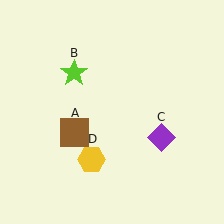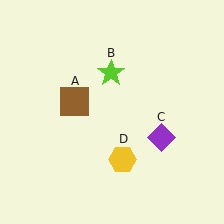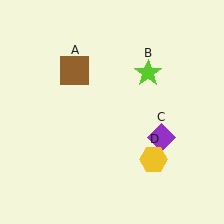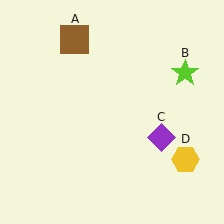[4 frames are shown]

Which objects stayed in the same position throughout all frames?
Purple diamond (object C) remained stationary.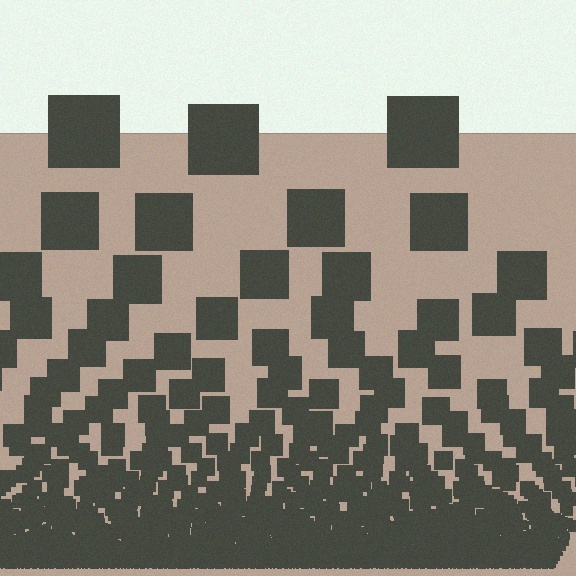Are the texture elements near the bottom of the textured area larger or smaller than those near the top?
Smaller. The gradient is inverted — elements near the bottom are smaller and denser.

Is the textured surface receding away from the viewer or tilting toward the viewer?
The surface appears to tilt toward the viewer. Texture elements get larger and sparser toward the top.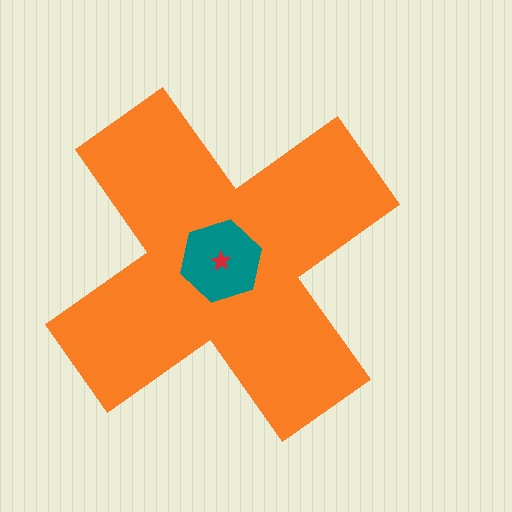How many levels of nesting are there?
3.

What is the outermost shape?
The orange cross.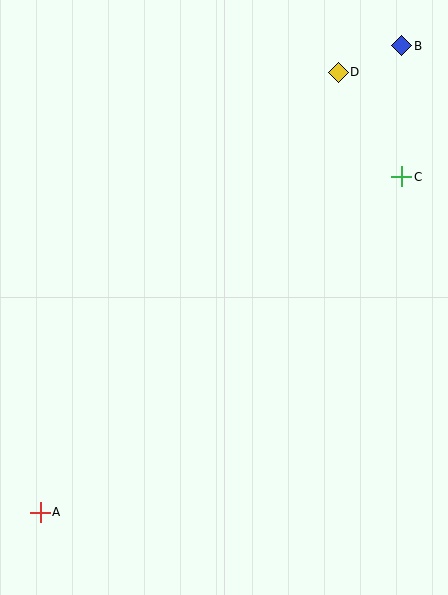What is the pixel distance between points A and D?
The distance between A and D is 531 pixels.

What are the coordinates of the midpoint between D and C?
The midpoint between D and C is at (370, 125).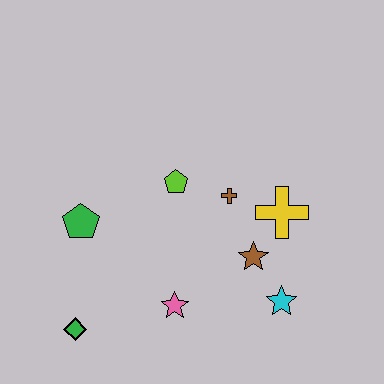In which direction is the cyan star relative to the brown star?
The cyan star is below the brown star.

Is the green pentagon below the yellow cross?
Yes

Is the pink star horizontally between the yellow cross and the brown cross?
No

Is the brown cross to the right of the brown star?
No